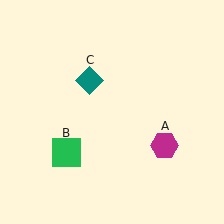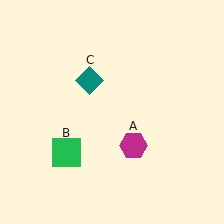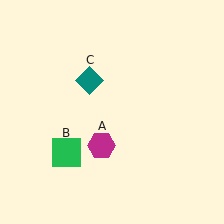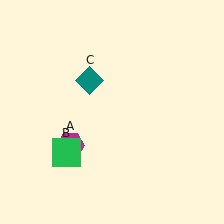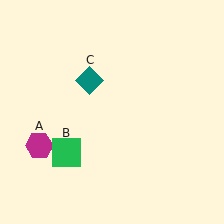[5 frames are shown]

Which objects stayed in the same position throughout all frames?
Green square (object B) and teal diamond (object C) remained stationary.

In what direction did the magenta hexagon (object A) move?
The magenta hexagon (object A) moved left.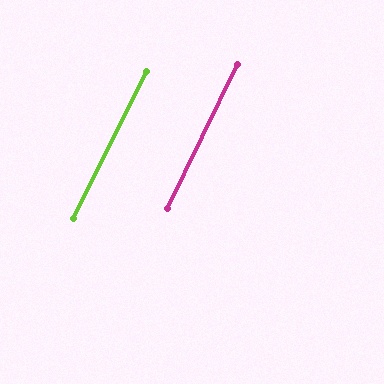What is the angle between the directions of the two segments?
Approximately 0 degrees.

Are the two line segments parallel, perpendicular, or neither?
Parallel — their directions differ by only 0.5°.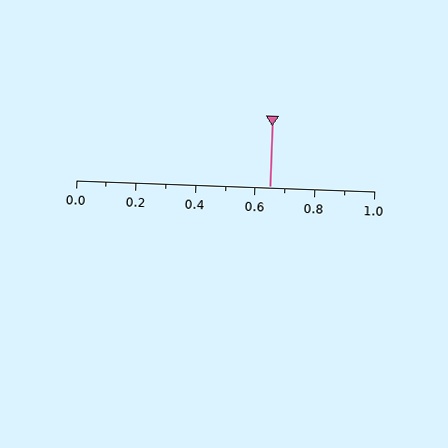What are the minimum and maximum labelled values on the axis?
The axis runs from 0.0 to 1.0.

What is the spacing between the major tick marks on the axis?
The major ticks are spaced 0.2 apart.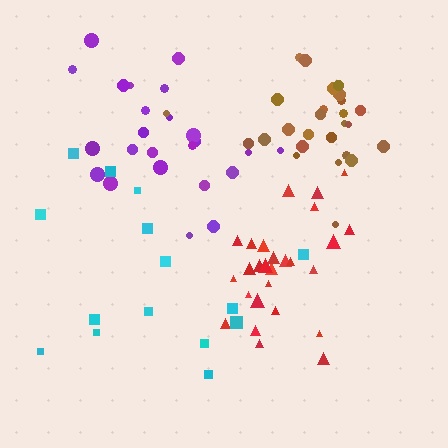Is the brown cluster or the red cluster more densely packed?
Brown.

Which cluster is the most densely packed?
Brown.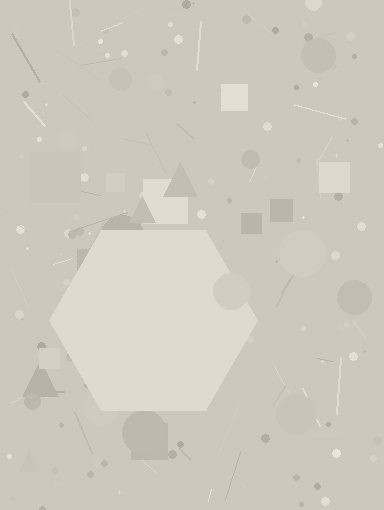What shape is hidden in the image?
A hexagon is hidden in the image.